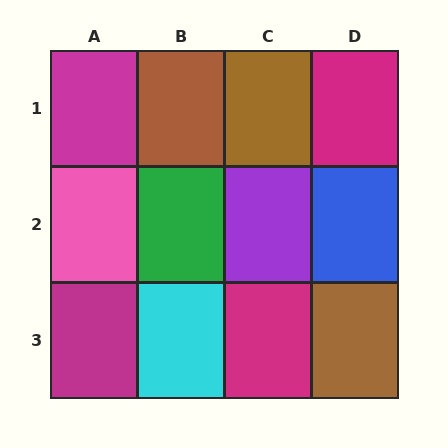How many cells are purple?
1 cell is purple.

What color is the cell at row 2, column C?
Purple.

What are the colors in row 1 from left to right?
Magenta, brown, brown, magenta.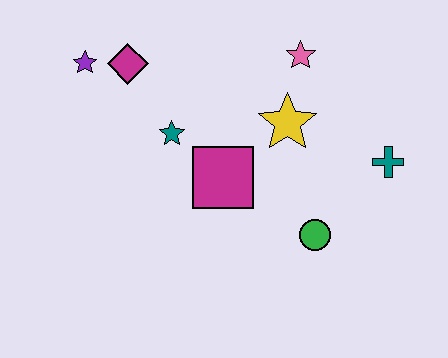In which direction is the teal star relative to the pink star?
The teal star is to the left of the pink star.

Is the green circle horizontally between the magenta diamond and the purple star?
No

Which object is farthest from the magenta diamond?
The teal cross is farthest from the magenta diamond.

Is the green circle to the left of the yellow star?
No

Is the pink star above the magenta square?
Yes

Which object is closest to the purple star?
The magenta diamond is closest to the purple star.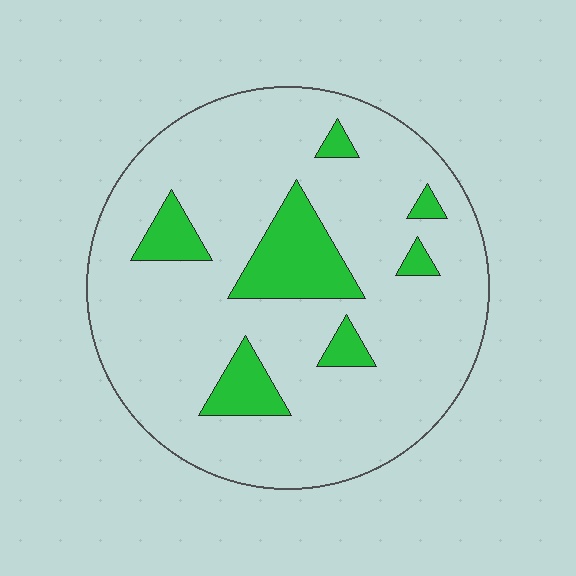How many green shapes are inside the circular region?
7.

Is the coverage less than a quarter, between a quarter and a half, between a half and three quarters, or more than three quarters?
Less than a quarter.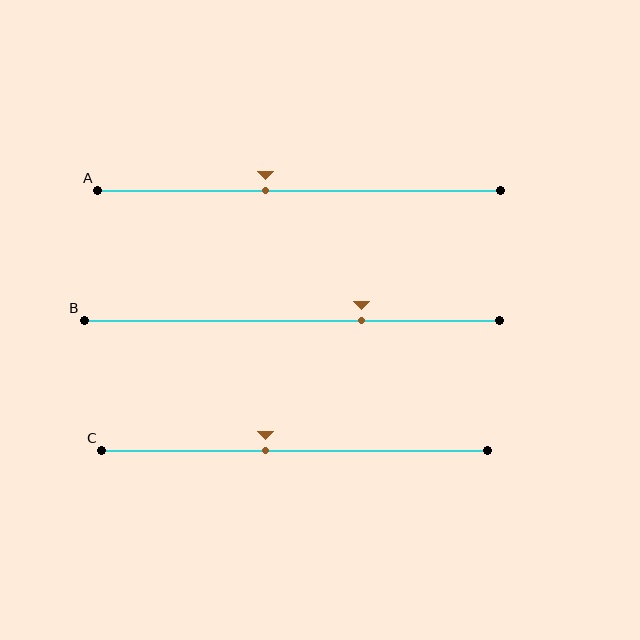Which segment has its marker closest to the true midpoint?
Segment C has its marker closest to the true midpoint.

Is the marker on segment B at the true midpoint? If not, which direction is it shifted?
No, the marker on segment B is shifted to the right by about 17% of the segment length.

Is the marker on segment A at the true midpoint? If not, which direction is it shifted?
No, the marker on segment A is shifted to the left by about 8% of the segment length.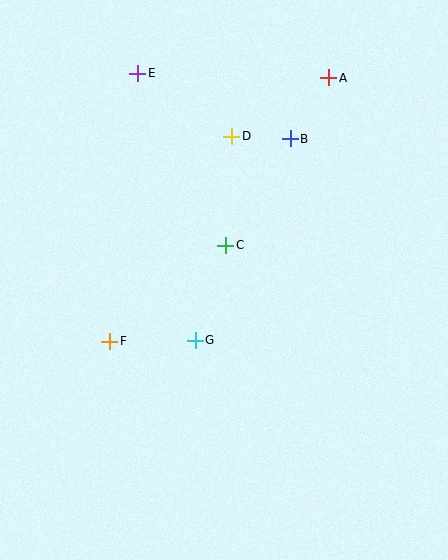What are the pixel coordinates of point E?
Point E is at (138, 73).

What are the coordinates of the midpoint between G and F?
The midpoint between G and F is at (152, 341).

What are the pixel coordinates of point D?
Point D is at (232, 136).